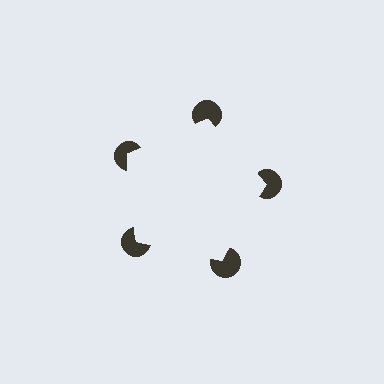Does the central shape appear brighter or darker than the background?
It typically appears slightly brighter than the background, even though no actual brightness change is drawn.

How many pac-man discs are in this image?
There are 5 — one at each vertex of the illusory pentagon.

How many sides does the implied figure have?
5 sides.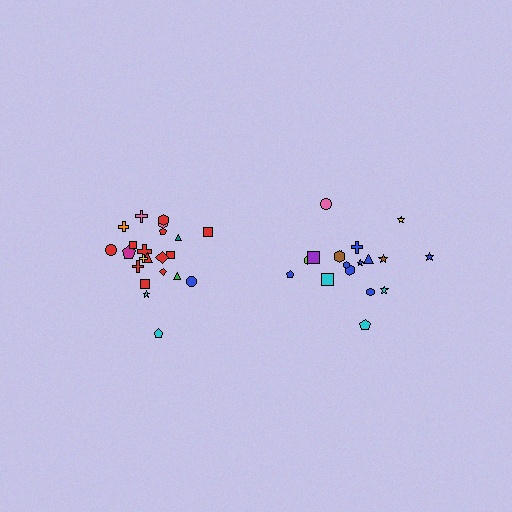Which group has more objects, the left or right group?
The left group.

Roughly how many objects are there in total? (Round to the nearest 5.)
Roughly 40 objects in total.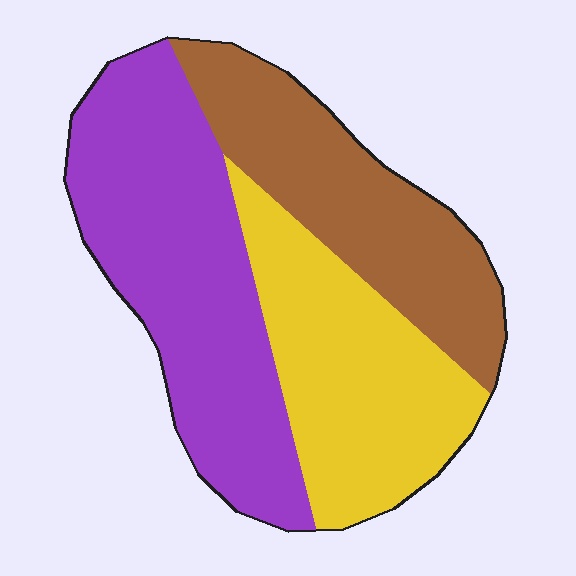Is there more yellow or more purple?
Purple.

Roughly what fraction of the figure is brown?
Brown covers about 30% of the figure.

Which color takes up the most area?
Purple, at roughly 40%.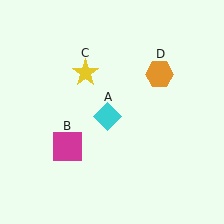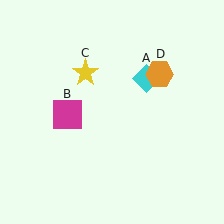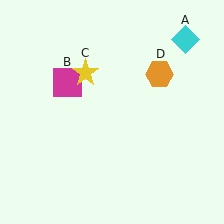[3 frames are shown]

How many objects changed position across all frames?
2 objects changed position: cyan diamond (object A), magenta square (object B).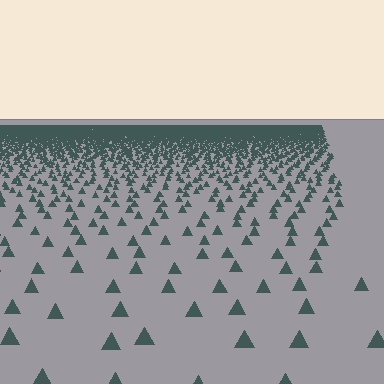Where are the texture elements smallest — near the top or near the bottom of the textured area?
Near the top.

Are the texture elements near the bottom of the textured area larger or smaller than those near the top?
Larger. Near the bottom, elements are closer to the viewer and appear at a bigger on-screen size.